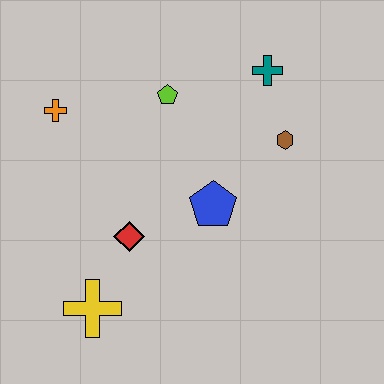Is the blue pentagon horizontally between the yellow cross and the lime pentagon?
No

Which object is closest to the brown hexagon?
The teal cross is closest to the brown hexagon.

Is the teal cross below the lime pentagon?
No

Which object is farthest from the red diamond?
The teal cross is farthest from the red diamond.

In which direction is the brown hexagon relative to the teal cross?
The brown hexagon is below the teal cross.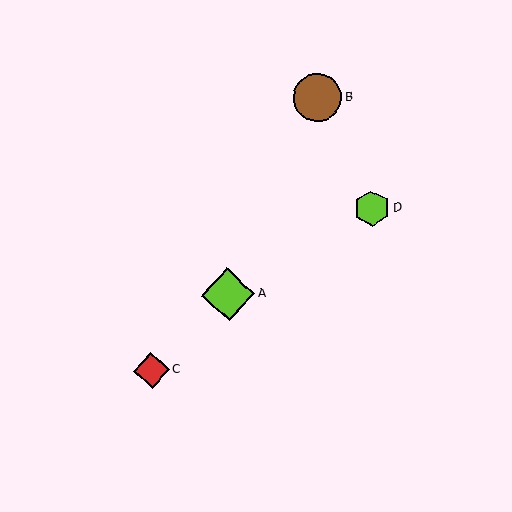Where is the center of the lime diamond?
The center of the lime diamond is at (228, 295).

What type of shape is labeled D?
Shape D is a lime hexagon.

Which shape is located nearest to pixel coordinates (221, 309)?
The lime diamond (labeled A) at (228, 295) is nearest to that location.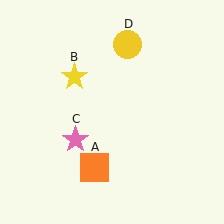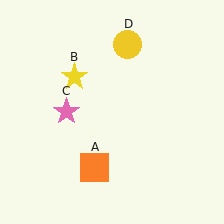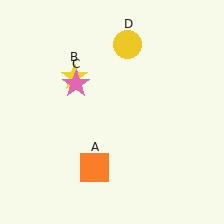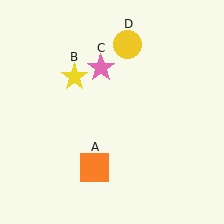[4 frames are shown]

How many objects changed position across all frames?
1 object changed position: pink star (object C).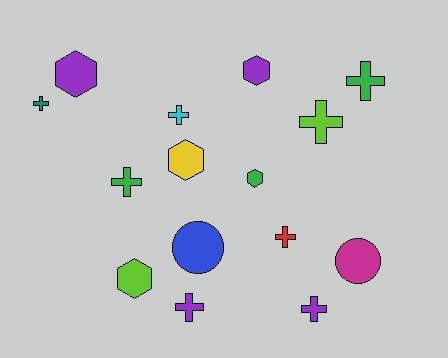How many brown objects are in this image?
There are no brown objects.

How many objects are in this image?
There are 15 objects.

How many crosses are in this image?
There are 8 crosses.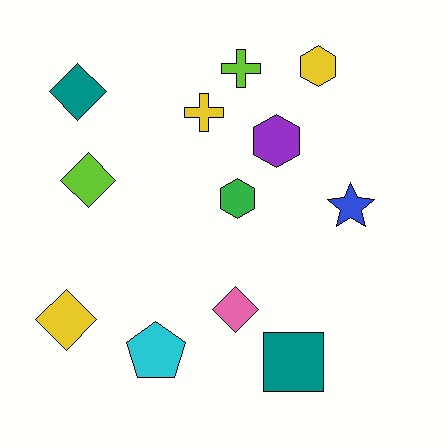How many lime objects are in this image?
There are 2 lime objects.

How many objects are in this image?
There are 12 objects.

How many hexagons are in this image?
There are 3 hexagons.